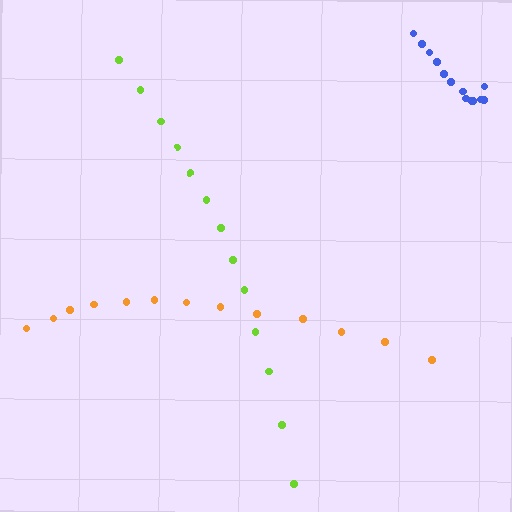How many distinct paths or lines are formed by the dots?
There are 3 distinct paths.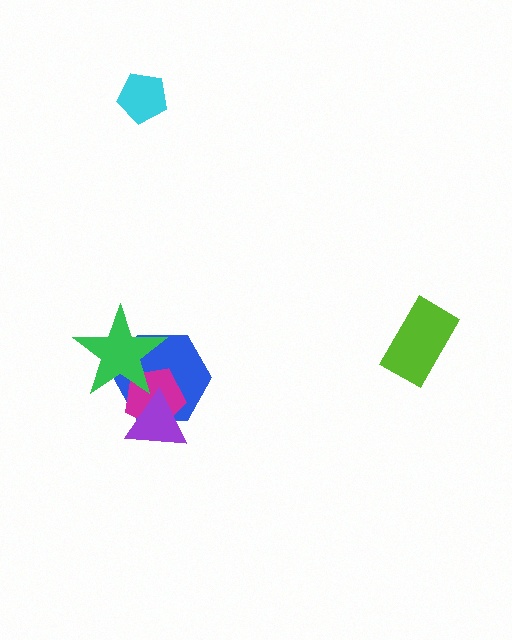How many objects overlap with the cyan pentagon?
0 objects overlap with the cyan pentagon.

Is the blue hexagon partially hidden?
Yes, it is partially covered by another shape.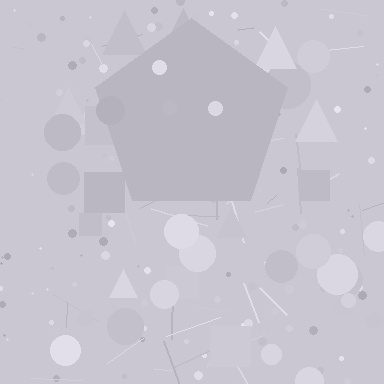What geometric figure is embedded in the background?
A pentagon is embedded in the background.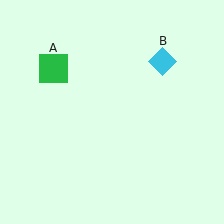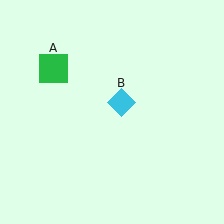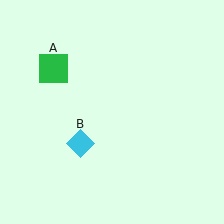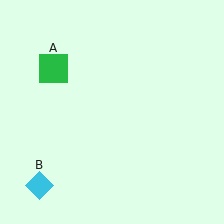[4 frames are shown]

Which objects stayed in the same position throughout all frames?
Green square (object A) remained stationary.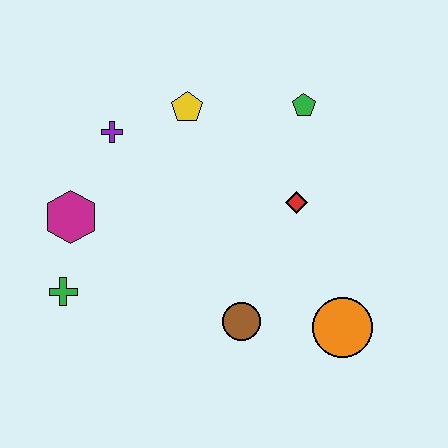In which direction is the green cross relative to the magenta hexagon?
The green cross is below the magenta hexagon.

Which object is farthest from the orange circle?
The purple cross is farthest from the orange circle.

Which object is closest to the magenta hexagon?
The green cross is closest to the magenta hexagon.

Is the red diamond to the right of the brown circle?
Yes